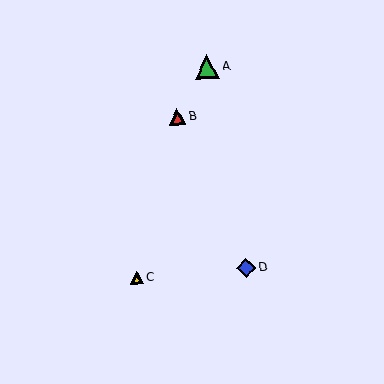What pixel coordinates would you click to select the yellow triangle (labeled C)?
Click at (137, 278) to select the yellow triangle C.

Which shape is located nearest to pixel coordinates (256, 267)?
The blue diamond (labeled D) at (246, 268) is nearest to that location.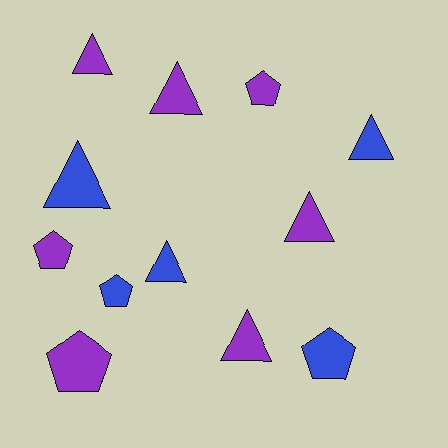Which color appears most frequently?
Purple, with 7 objects.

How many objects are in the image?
There are 12 objects.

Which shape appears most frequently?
Triangle, with 7 objects.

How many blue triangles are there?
There are 3 blue triangles.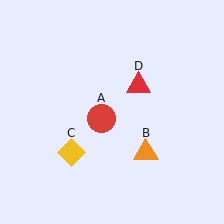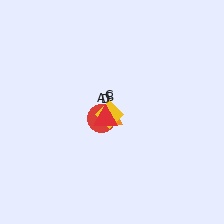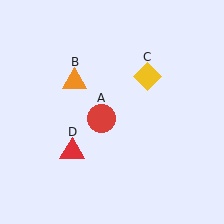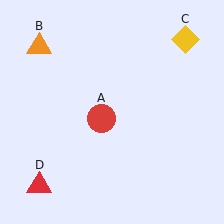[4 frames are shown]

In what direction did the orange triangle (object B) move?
The orange triangle (object B) moved up and to the left.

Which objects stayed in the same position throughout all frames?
Red circle (object A) remained stationary.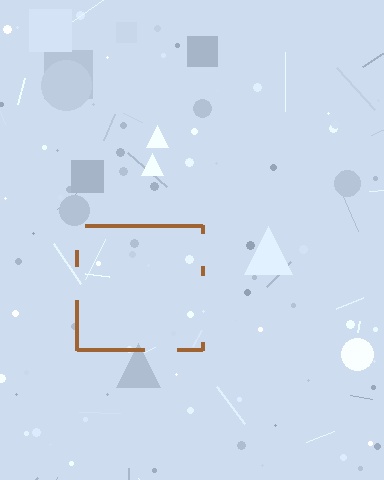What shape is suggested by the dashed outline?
The dashed outline suggests a square.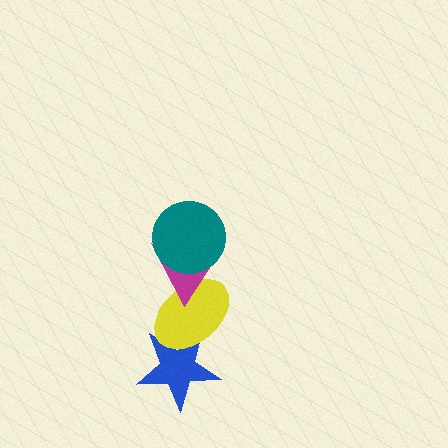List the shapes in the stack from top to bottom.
From top to bottom: the teal circle, the magenta triangle, the yellow ellipse, the blue star.